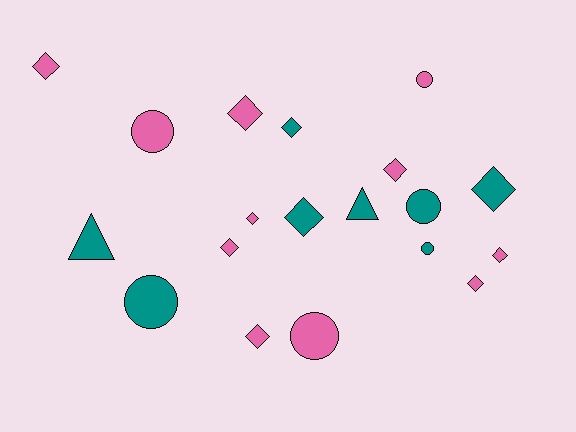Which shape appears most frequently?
Diamond, with 11 objects.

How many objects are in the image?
There are 19 objects.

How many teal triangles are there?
There are 2 teal triangles.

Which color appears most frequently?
Pink, with 11 objects.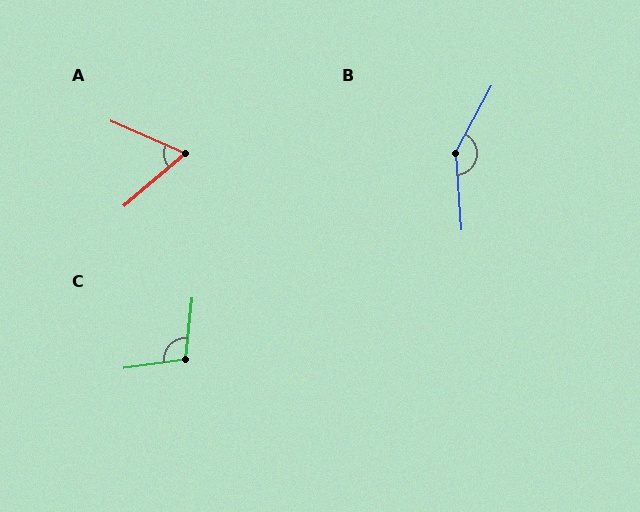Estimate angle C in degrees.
Approximately 104 degrees.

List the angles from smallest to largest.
A (64°), C (104°), B (148°).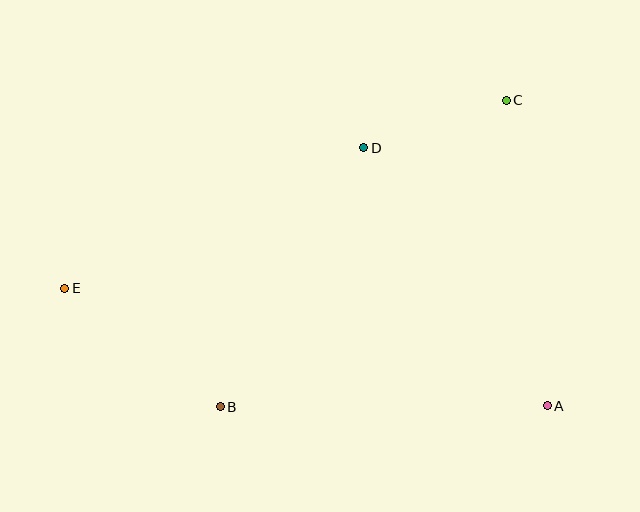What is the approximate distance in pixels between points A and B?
The distance between A and B is approximately 327 pixels.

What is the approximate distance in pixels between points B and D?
The distance between B and D is approximately 296 pixels.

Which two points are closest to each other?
Points C and D are closest to each other.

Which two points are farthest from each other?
Points A and E are farthest from each other.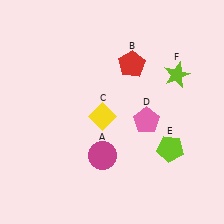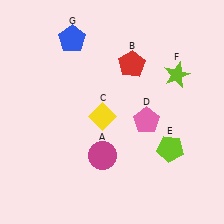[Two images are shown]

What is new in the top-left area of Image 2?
A blue pentagon (G) was added in the top-left area of Image 2.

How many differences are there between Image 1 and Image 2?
There is 1 difference between the two images.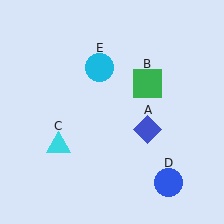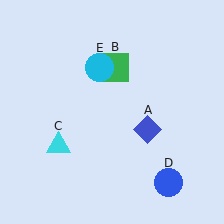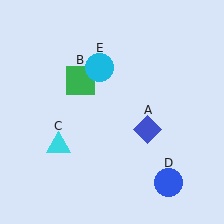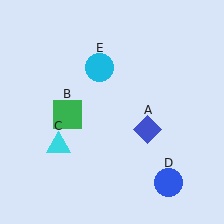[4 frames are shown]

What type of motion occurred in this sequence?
The green square (object B) rotated counterclockwise around the center of the scene.